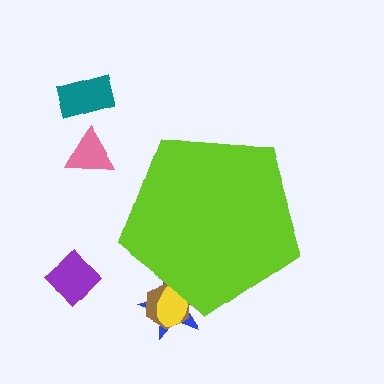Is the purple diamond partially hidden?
No, the purple diamond is fully visible.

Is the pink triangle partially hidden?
No, the pink triangle is fully visible.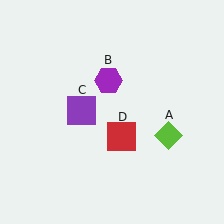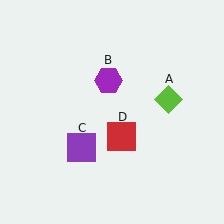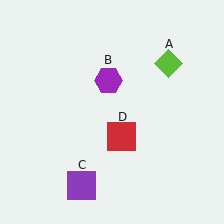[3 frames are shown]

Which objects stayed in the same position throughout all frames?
Purple hexagon (object B) and red square (object D) remained stationary.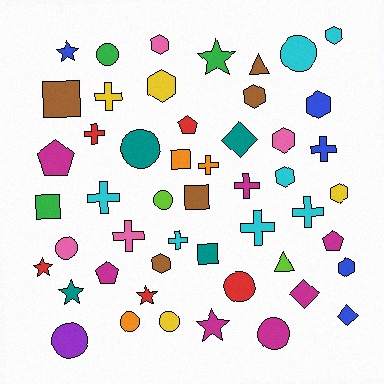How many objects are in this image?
There are 50 objects.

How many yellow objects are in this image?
There are 4 yellow objects.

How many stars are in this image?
There are 6 stars.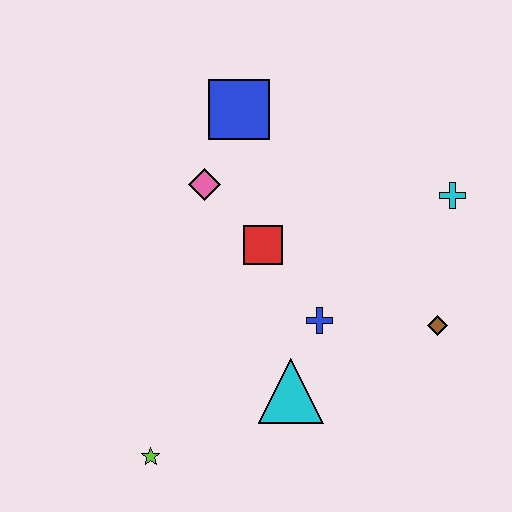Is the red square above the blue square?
No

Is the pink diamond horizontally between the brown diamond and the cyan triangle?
No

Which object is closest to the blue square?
The pink diamond is closest to the blue square.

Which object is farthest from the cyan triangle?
The blue square is farthest from the cyan triangle.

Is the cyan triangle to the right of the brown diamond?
No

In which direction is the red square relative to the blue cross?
The red square is above the blue cross.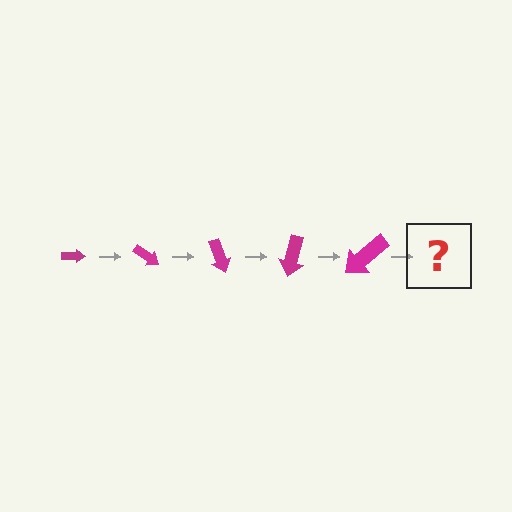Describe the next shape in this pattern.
It should be an arrow, larger than the previous one and rotated 175 degrees from the start.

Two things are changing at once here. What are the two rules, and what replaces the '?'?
The two rules are that the arrow grows larger each step and it rotates 35 degrees each step. The '?' should be an arrow, larger than the previous one and rotated 175 degrees from the start.